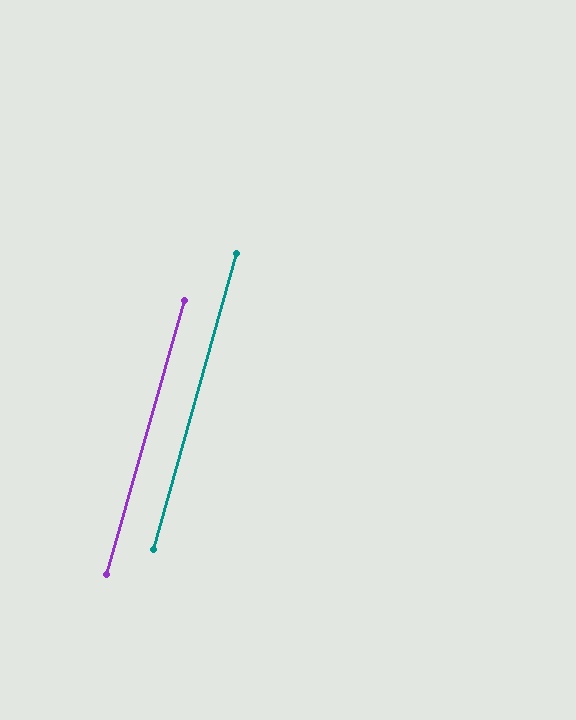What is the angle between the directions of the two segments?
Approximately 0 degrees.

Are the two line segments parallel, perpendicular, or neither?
Parallel — their directions differ by only 0.2°.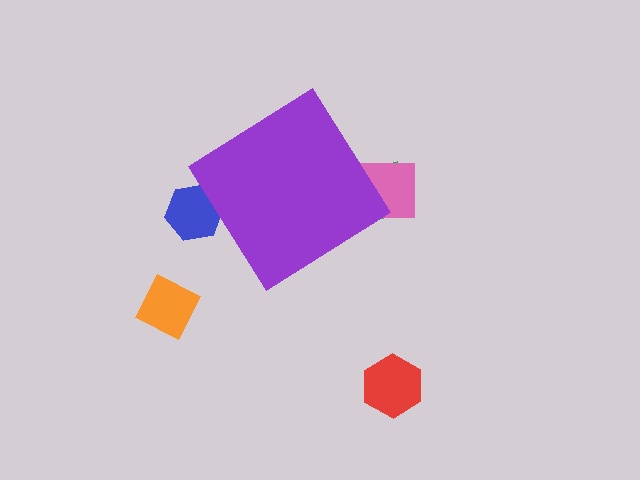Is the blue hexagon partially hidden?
Yes, the blue hexagon is partially hidden behind the purple diamond.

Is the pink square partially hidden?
Yes, the pink square is partially hidden behind the purple diamond.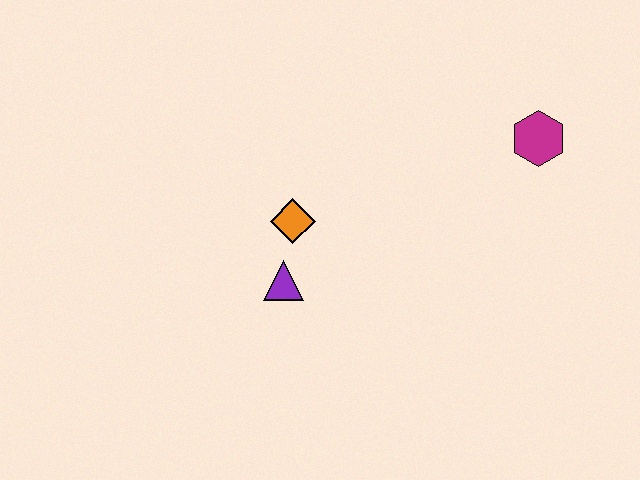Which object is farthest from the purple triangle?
The magenta hexagon is farthest from the purple triangle.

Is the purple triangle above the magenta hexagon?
No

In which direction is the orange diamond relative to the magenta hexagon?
The orange diamond is to the left of the magenta hexagon.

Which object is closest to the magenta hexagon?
The orange diamond is closest to the magenta hexagon.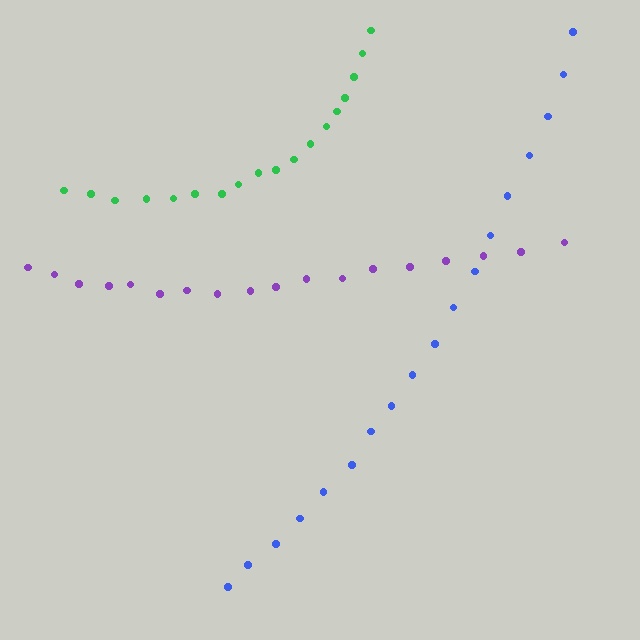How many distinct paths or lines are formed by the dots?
There are 3 distinct paths.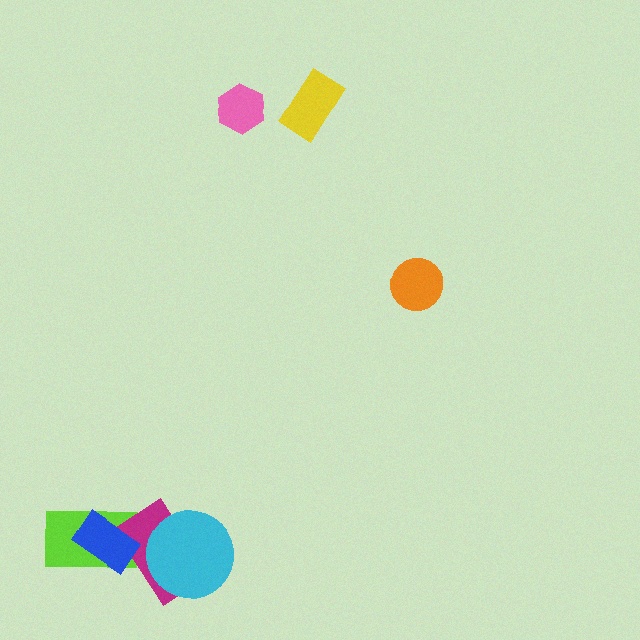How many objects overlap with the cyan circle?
1 object overlaps with the cyan circle.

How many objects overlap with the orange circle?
0 objects overlap with the orange circle.